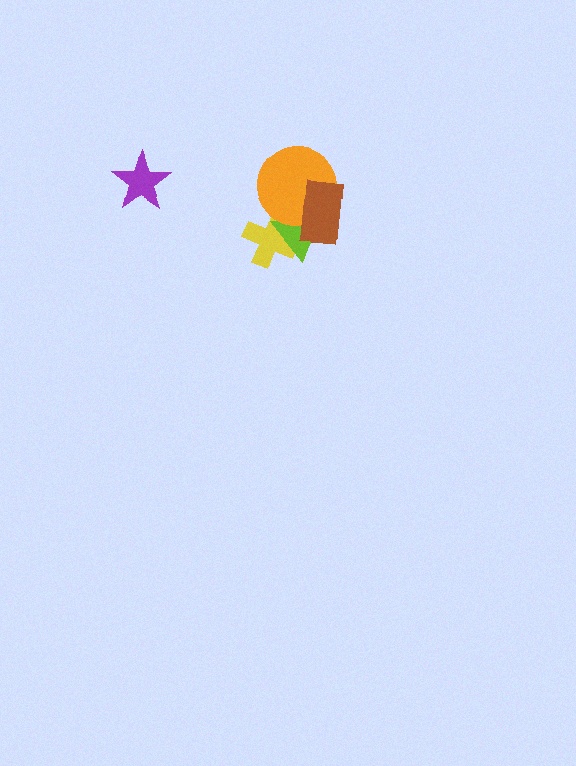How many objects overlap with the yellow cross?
2 objects overlap with the yellow cross.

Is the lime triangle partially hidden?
Yes, it is partially covered by another shape.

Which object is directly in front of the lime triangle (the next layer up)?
The orange circle is directly in front of the lime triangle.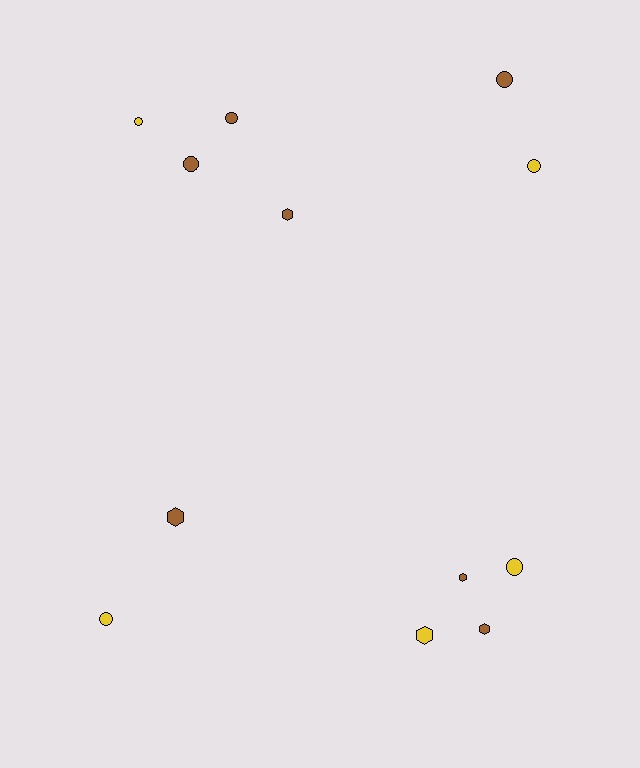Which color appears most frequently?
Brown, with 7 objects.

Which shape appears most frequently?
Circle, with 7 objects.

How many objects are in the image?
There are 12 objects.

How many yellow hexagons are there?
There is 1 yellow hexagon.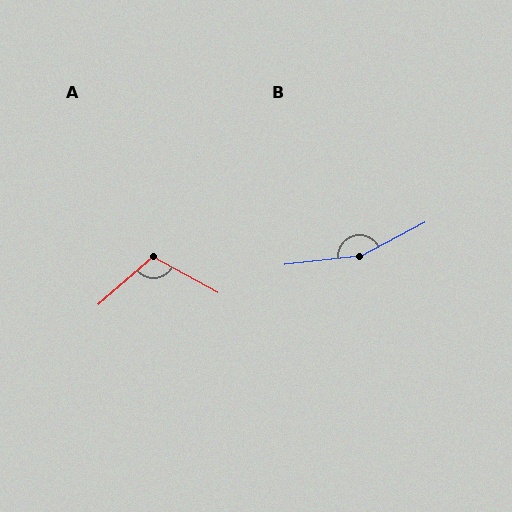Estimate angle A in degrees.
Approximately 110 degrees.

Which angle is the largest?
B, at approximately 158 degrees.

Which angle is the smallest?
A, at approximately 110 degrees.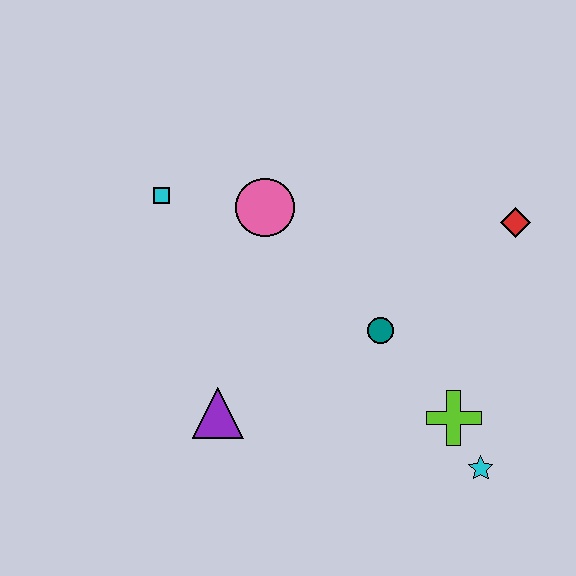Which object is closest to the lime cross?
The cyan star is closest to the lime cross.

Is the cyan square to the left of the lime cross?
Yes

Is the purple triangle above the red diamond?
No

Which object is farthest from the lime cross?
The cyan square is farthest from the lime cross.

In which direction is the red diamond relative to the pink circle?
The red diamond is to the right of the pink circle.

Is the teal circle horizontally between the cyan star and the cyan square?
Yes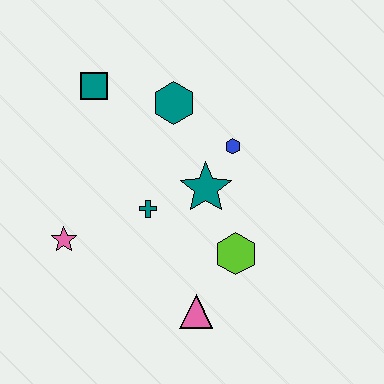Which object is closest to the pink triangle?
The lime hexagon is closest to the pink triangle.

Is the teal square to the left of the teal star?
Yes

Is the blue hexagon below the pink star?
No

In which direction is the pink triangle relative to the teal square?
The pink triangle is below the teal square.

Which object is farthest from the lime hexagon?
The teal square is farthest from the lime hexagon.